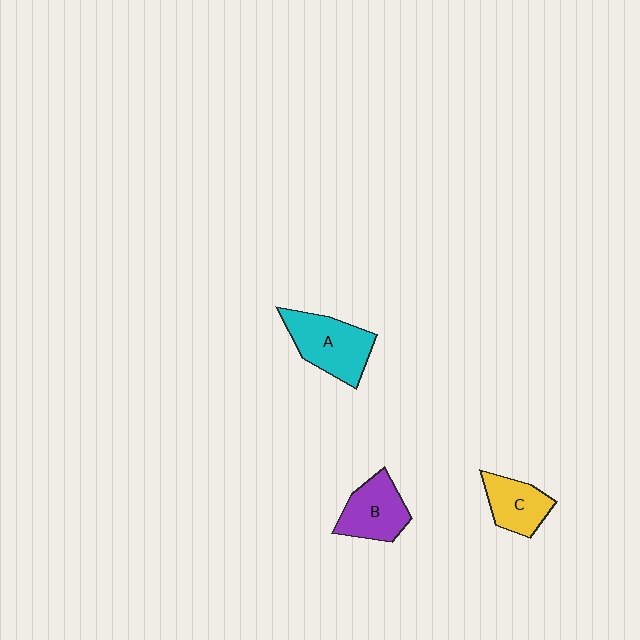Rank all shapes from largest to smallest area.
From largest to smallest: A (cyan), B (purple), C (yellow).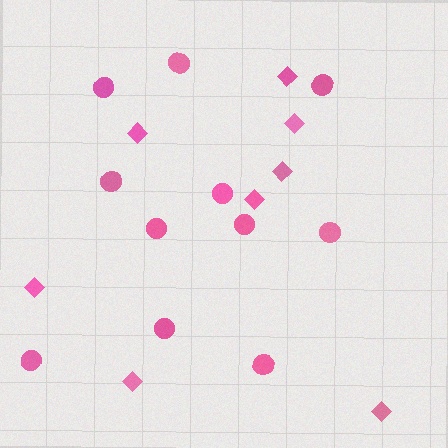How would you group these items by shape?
There are 2 groups: one group of circles (11) and one group of diamonds (8).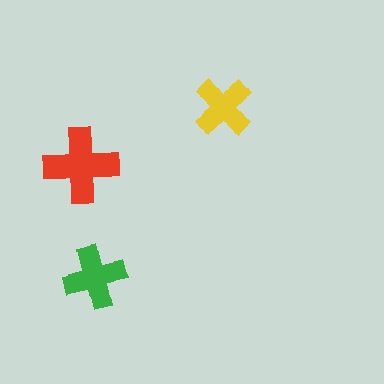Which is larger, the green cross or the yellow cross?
The green one.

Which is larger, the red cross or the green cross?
The red one.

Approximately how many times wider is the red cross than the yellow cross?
About 1.5 times wider.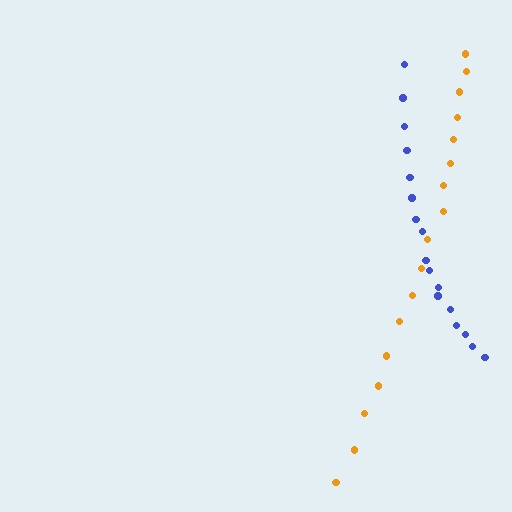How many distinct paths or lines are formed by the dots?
There are 2 distinct paths.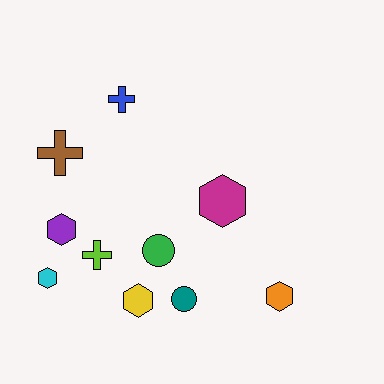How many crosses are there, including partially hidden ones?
There are 3 crosses.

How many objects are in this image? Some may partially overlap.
There are 10 objects.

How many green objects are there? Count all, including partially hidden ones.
There is 1 green object.